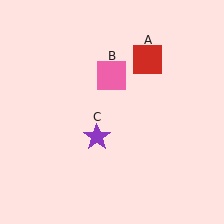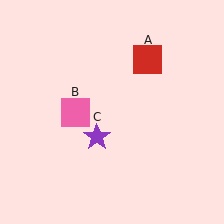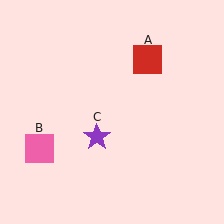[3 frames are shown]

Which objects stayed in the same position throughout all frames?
Red square (object A) and purple star (object C) remained stationary.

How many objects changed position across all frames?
1 object changed position: pink square (object B).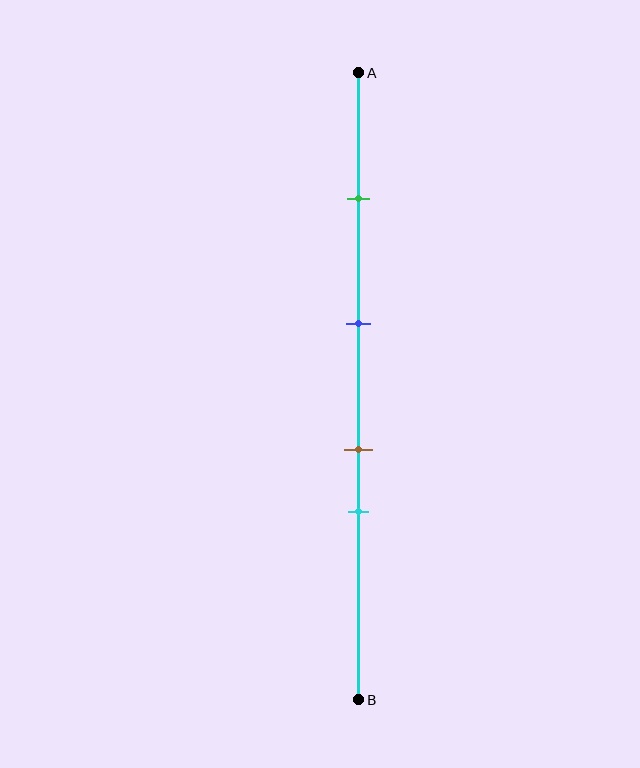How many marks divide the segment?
There are 4 marks dividing the segment.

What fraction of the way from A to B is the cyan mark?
The cyan mark is approximately 70% (0.7) of the way from A to B.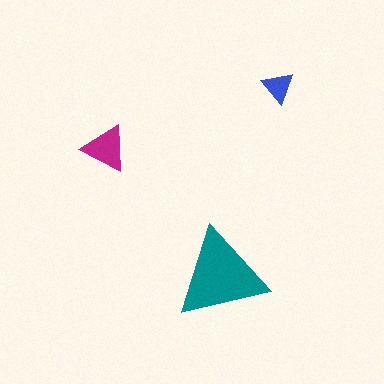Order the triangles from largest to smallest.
the teal one, the magenta one, the blue one.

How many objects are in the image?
There are 3 objects in the image.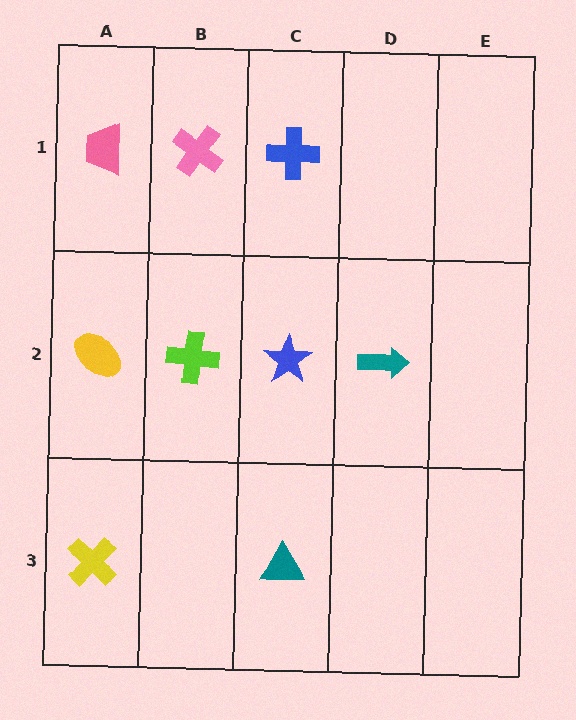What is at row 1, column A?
A pink trapezoid.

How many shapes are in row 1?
3 shapes.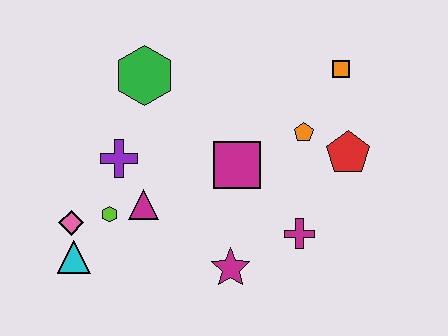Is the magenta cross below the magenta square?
Yes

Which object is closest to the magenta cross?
The magenta star is closest to the magenta cross.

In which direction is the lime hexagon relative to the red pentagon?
The lime hexagon is to the left of the red pentagon.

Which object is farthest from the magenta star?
The orange square is farthest from the magenta star.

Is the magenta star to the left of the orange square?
Yes